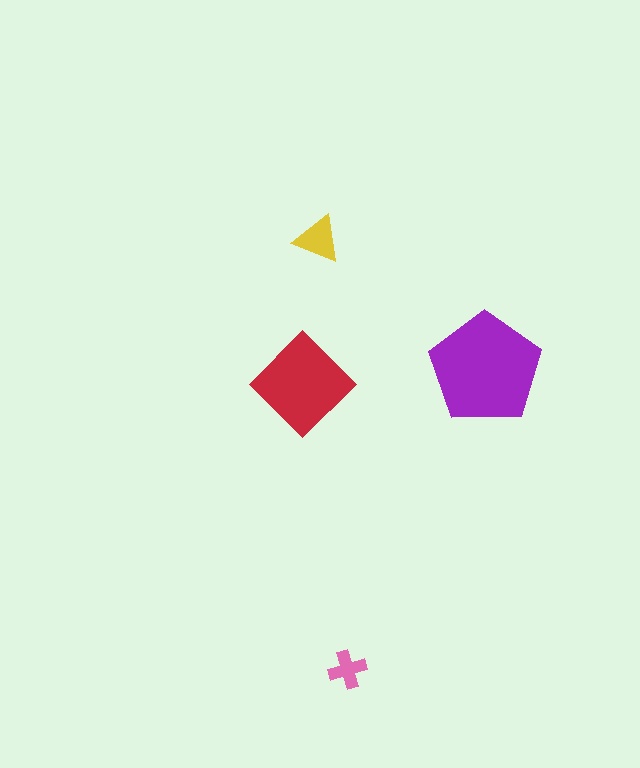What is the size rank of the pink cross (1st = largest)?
4th.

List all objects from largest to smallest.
The purple pentagon, the red diamond, the yellow triangle, the pink cross.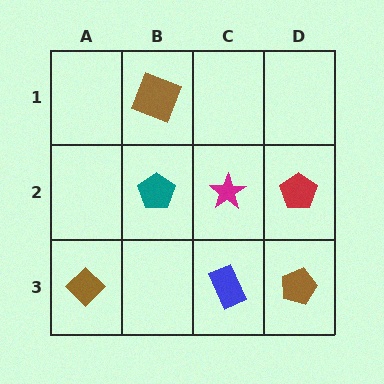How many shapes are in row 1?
1 shape.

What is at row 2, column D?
A red pentagon.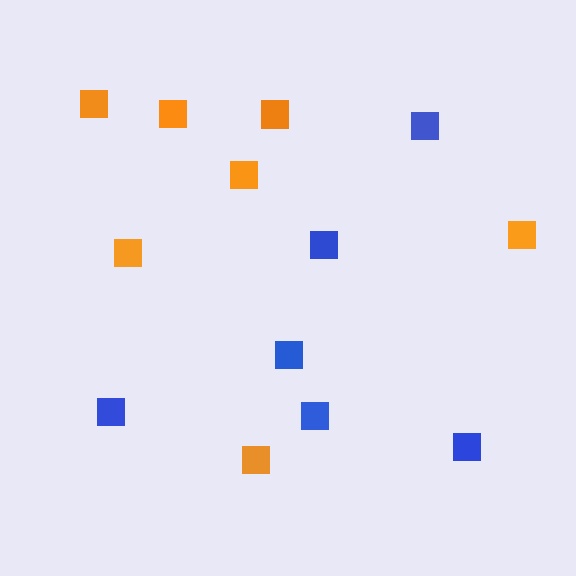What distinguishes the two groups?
There are 2 groups: one group of blue squares (6) and one group of orange squares (7).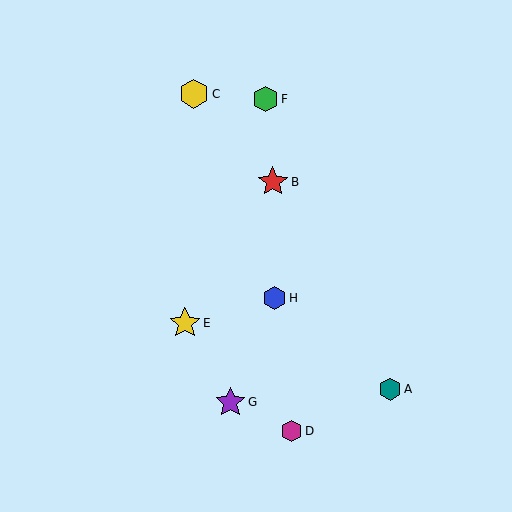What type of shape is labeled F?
Shape F is a green hexagon.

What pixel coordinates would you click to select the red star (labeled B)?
Click at (273, 182) to select the red star B.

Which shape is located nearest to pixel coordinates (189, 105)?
The yellow hexagon (labeled C) at (194, 94) is nearest to that location.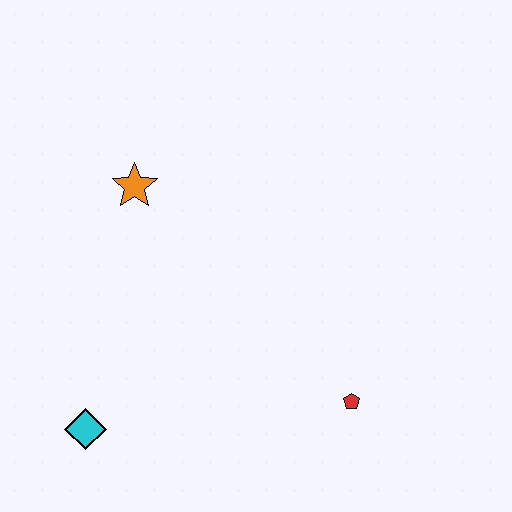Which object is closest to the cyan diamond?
The orange star is closest to the cyan diamond.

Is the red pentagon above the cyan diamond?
Yes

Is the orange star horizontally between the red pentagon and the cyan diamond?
Yes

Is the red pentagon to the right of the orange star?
Yes